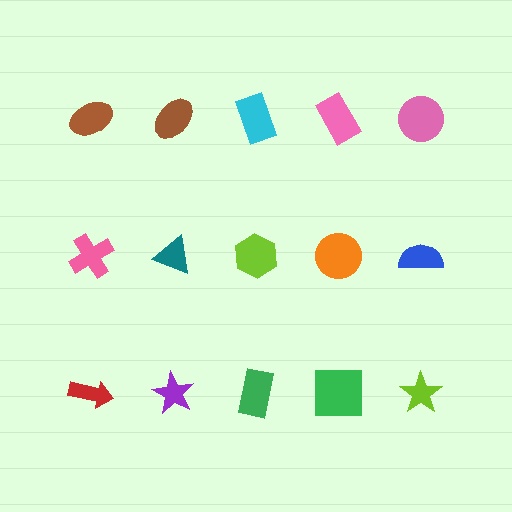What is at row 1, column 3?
A cyan rectangle.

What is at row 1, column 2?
A brown ellipse.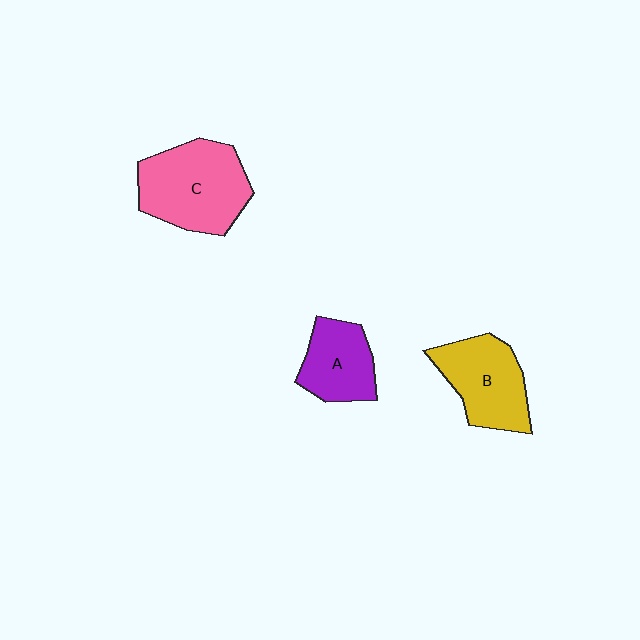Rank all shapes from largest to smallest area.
From largest to smallest: C (pink), B (yellow), A (purple).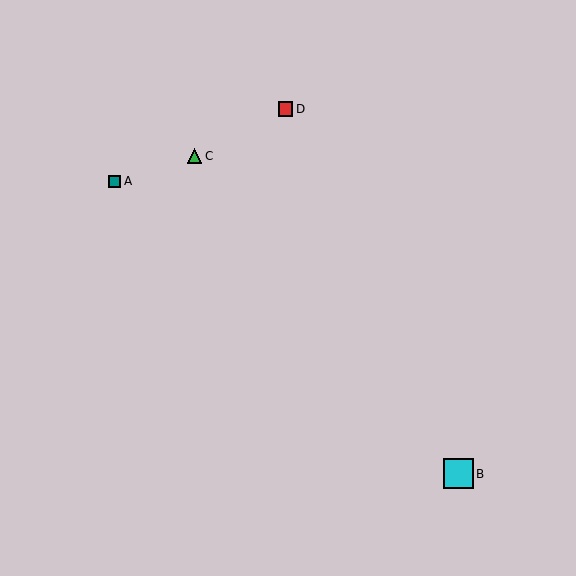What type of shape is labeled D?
Shape D is a red square.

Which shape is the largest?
The cyan square (labeled B) is the largest.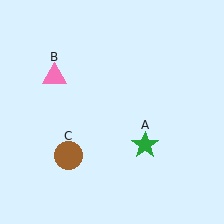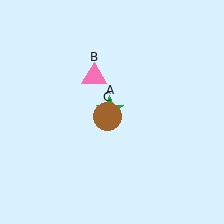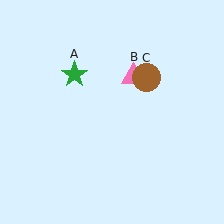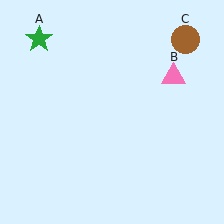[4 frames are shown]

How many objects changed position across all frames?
3 objects changed position: green star (object A), pink triangle (object B), brown circle (object C).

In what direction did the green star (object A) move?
The green star (object A) moved up and to the left.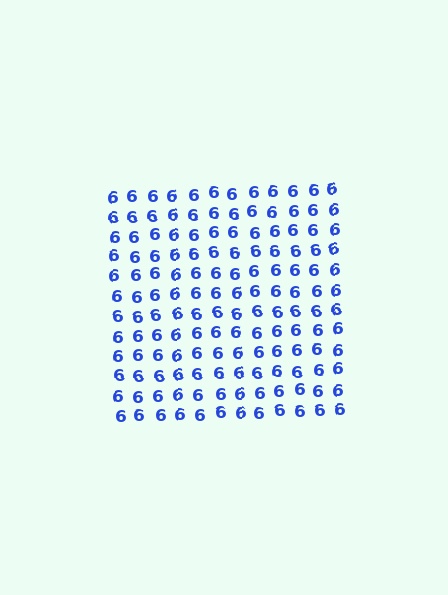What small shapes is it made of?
It is made of small digit 6's.